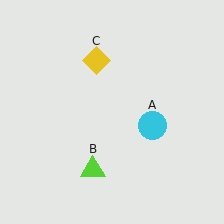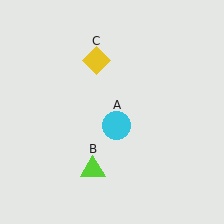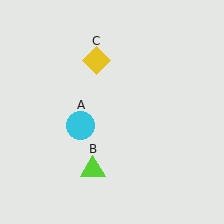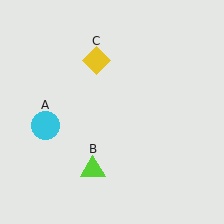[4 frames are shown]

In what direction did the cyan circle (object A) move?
The cyan circle (object A) moved left.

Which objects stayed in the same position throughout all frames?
Lime triangle (object B) and yellow diamond (object C) remained stationary.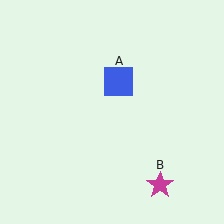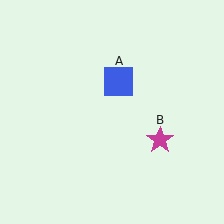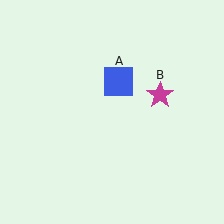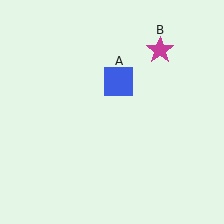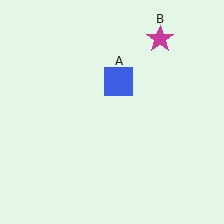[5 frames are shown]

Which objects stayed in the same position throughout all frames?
Blue square (object A) remained stationary.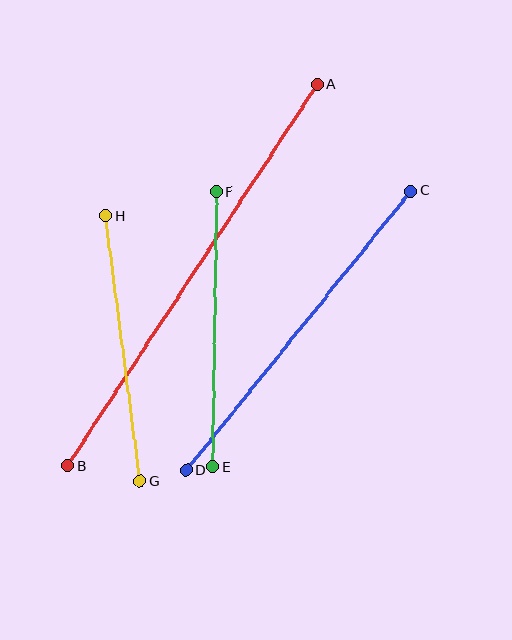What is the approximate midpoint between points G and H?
The midpoint is at approximately (123, 348) pixels.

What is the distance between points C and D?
The distance is approximately 358 pixels.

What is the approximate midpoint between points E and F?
The midpoint is at approximately (215, 329) pixels.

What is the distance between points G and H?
The distance is approximately 268 pixels.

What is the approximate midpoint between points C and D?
The midpoint is at approximately (299, 331) pixels.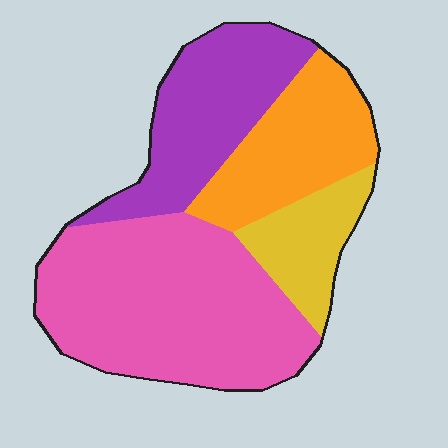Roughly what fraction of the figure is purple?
Purple takes up less than a quarter of the figure.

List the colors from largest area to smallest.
From largest to smallest: pink, purple, orange, yellow.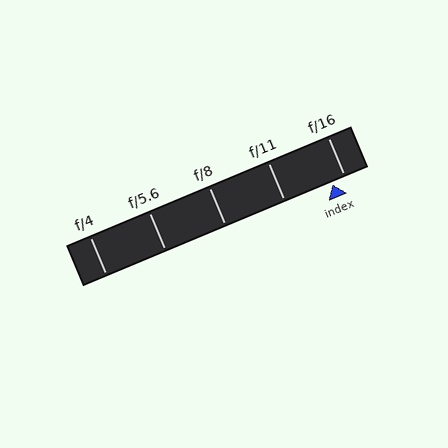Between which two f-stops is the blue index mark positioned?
The index mark is between f/11 and f/16.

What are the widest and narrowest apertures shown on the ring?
The widest aperture shown is f/4 and the narrowest is f/16.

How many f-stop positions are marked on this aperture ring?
There are 5 f-stop positions marked.